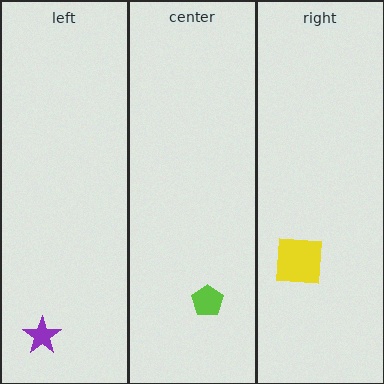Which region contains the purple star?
The left region.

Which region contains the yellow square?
The right region.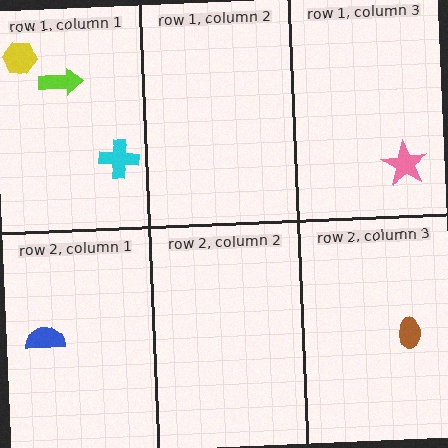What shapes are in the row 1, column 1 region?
The yellow hexagon, the lime arrow, the cyan cross.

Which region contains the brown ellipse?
The row 2, column 3 region.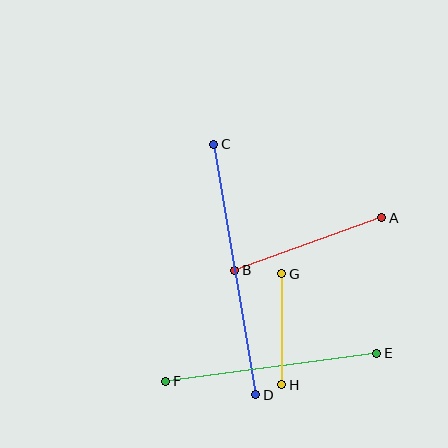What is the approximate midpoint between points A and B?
The midpoint is at approximately (308, 244) pixels.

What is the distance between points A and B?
The distance is approximately 156 pixels.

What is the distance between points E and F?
The distance is approximately 213 pixels.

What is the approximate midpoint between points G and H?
The midpoint is at approximately (282, 329) pixels.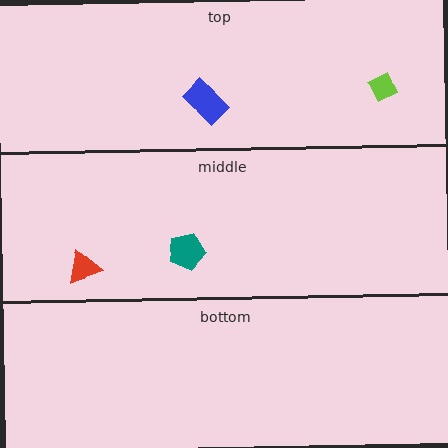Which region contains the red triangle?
The middle region.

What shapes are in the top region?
The blue rectangle, the lime diamond.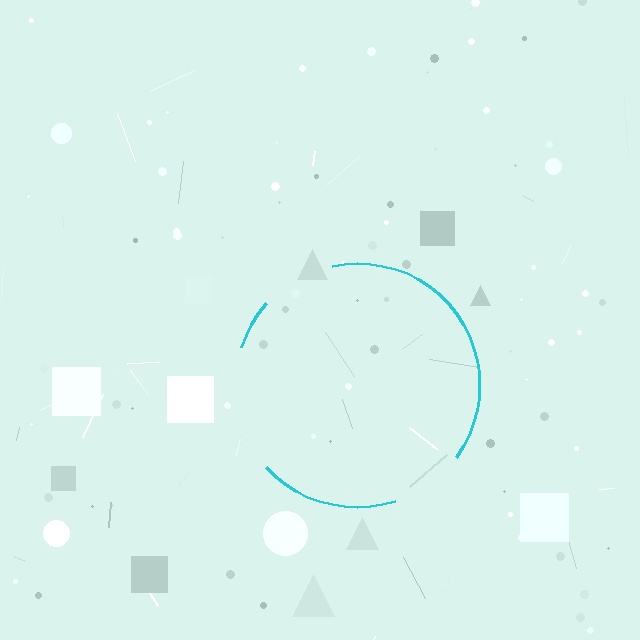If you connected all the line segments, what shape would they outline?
They would outline a circle.